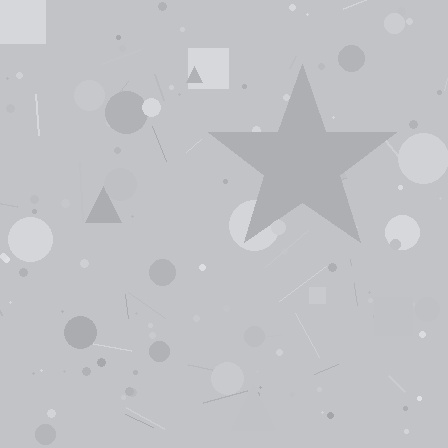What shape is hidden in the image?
A star is hidden in the image.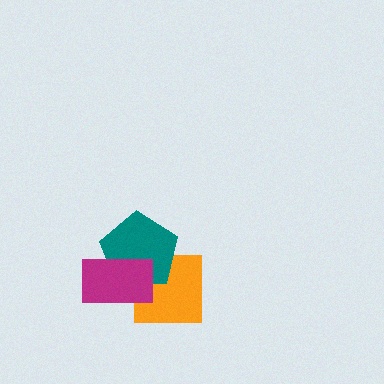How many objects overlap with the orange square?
2 objects overlap with the orange square.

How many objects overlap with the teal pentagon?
2 objects overlap with the teal pentagon.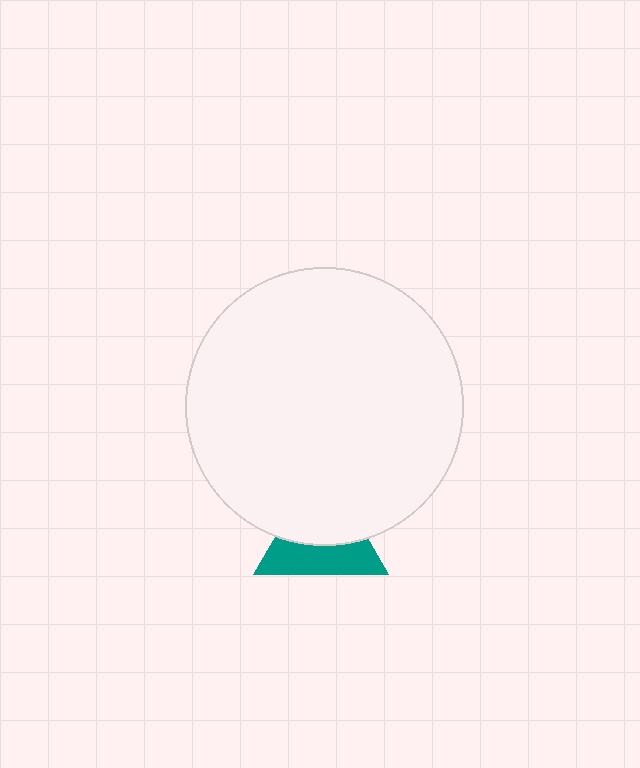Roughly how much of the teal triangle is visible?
About half of it is visible (roughly 47%).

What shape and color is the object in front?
The object in front is a white circle.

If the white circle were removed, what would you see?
You would see the complete teal triangle.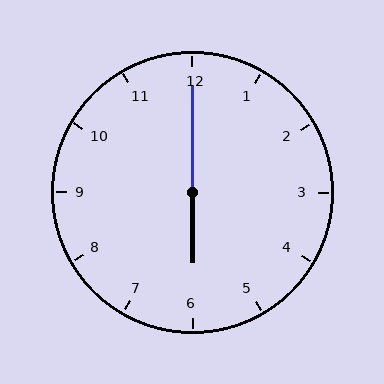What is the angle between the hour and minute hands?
Approximately 180 degrees.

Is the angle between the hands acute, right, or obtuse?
It is obtuse.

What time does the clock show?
6:00.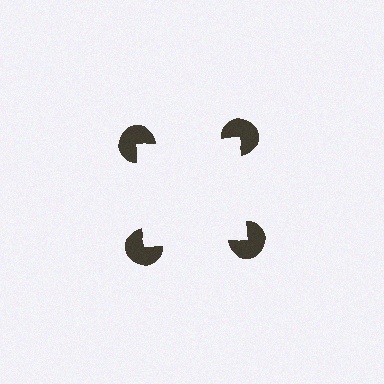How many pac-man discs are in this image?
There are 4 — one at each vertex of the illusory square.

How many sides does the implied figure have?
4 sides.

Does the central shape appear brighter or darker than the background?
It typically appears slightly brighter than the background, even though no actual brightness change is drawn.